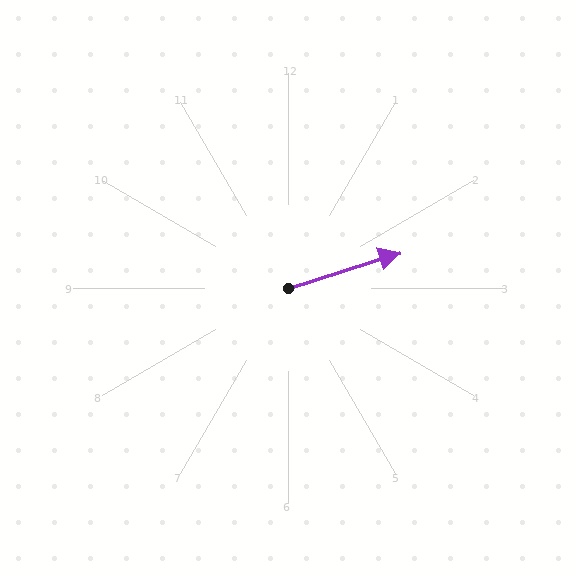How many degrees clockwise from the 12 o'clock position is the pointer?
Approximately 72 degrees.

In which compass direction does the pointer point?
East.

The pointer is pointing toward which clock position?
Roughly 2 o'clock.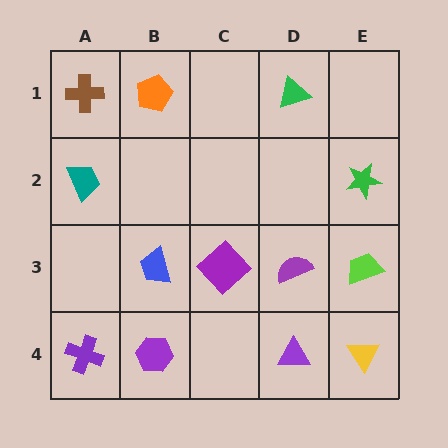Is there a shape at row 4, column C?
No, that cell is empty.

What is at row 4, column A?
A purple cross.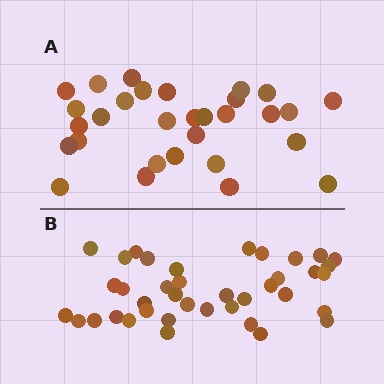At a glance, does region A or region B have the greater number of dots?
Region B (the bottom region) has more dots.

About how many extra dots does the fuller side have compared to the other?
Region B has roughly 8 or so more dots than region A.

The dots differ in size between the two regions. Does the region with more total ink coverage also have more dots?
No. Region A has more total ink coverage because its dots are larger, but region B actually contains more individual dots. Total area can be misleading — the number of items is what matters here.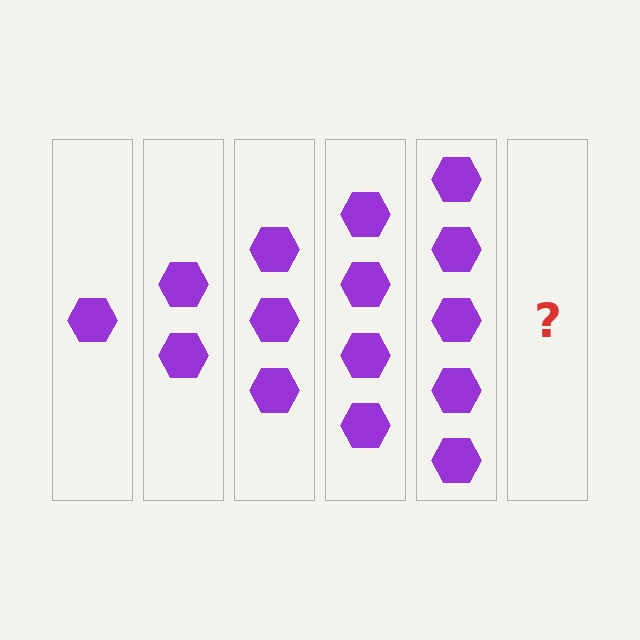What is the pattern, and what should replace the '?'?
The pattern is that each step adds one more hexagon. The '?' should be 6 hexagons.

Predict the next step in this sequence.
The next step is 6 hexagons.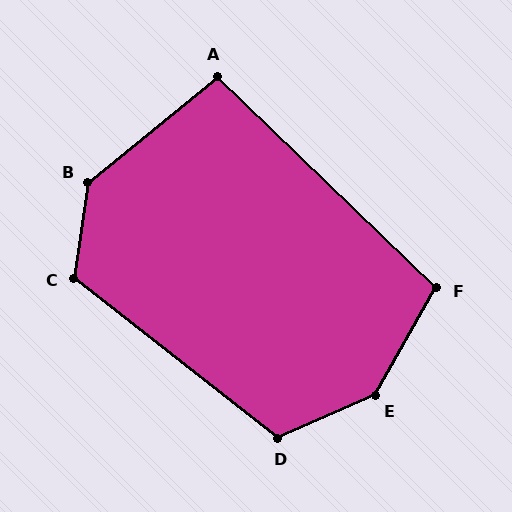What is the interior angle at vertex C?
Approximately 120 degrees (obtuse).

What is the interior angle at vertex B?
Approximately 138 degrees (obtuse).